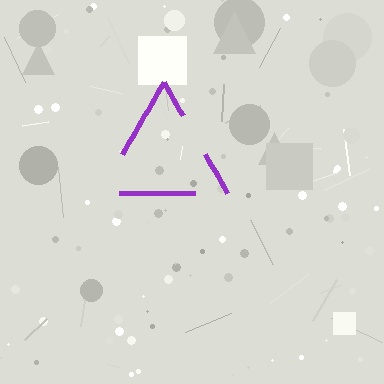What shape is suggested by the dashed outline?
The dashed outline suggests a triangle.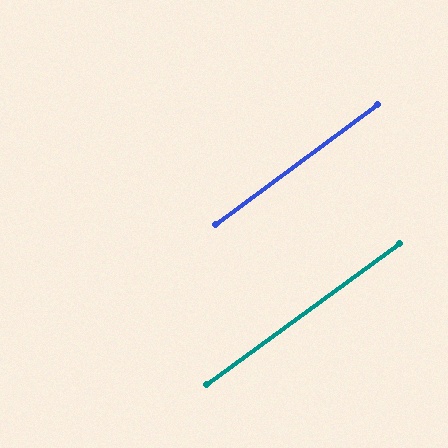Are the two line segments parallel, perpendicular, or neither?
Parallel — their directions differ by only 0.1°.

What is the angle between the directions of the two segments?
Approximately 0 degrees.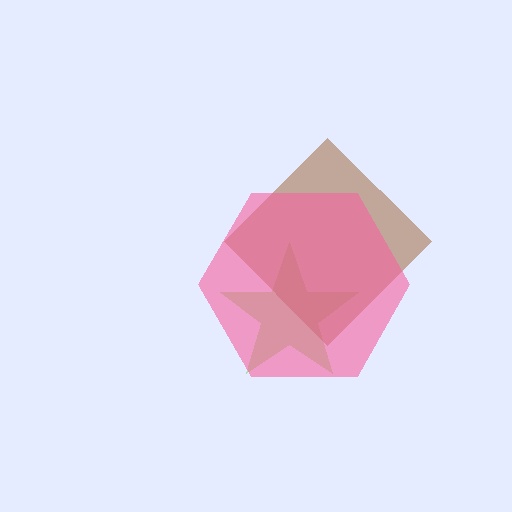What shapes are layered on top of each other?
The layered shapes are: a lime star, a brown diamond, a pink hexagon.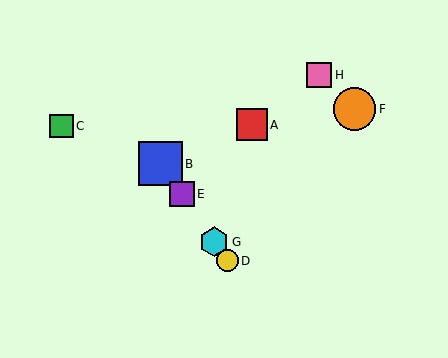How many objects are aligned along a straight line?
4 objects (B, D, E, G) are aligned along a straight line.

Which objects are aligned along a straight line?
Objects B, D, E, G are aligned along a straight line.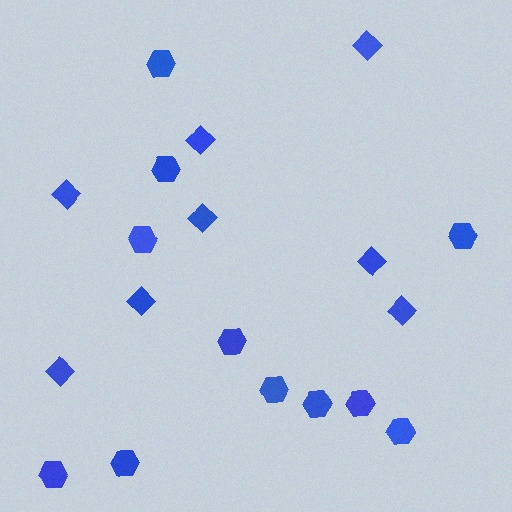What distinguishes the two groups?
There are 2 groups: one group of hexagons (11) and one group of diamonds (8).